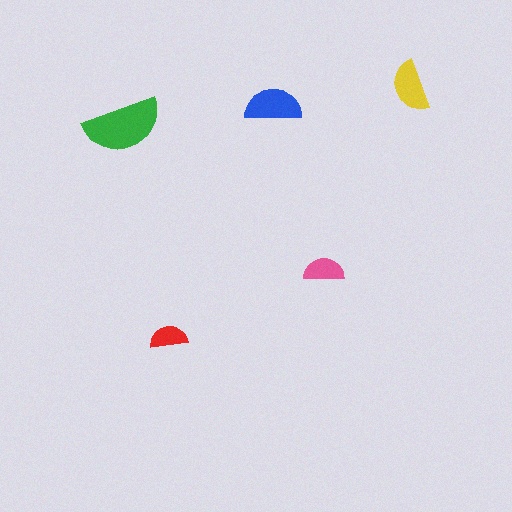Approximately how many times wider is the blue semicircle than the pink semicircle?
About 1.5 times wider.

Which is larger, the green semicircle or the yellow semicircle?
The green one.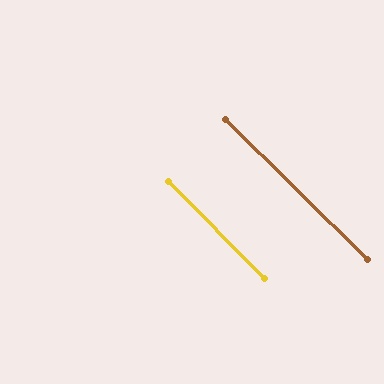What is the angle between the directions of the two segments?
Approximately 0 degrees.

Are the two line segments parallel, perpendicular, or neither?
Parallel — their directions differ by only 0.4°.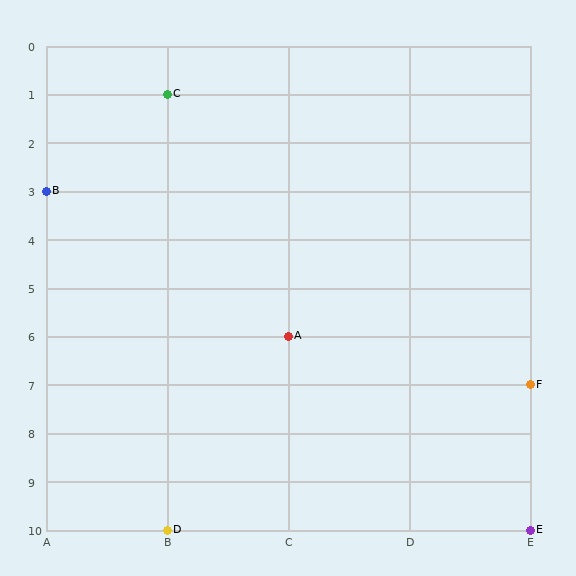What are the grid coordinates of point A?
Point A is at grid coordinates (C, 6).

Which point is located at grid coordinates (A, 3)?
Point B is at (A, 3).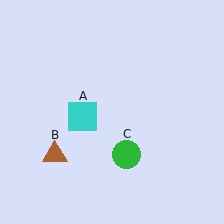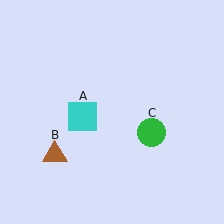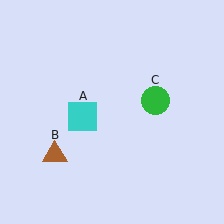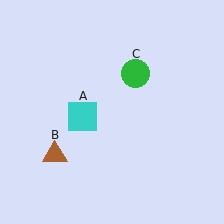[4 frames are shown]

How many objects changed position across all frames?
1 object changed position: green circle (object C).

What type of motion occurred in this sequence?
The green circle (object C) rotated counterclockwise around the center of the scene.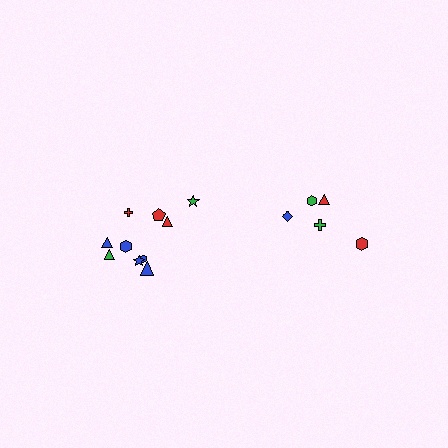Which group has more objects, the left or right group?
The left group.